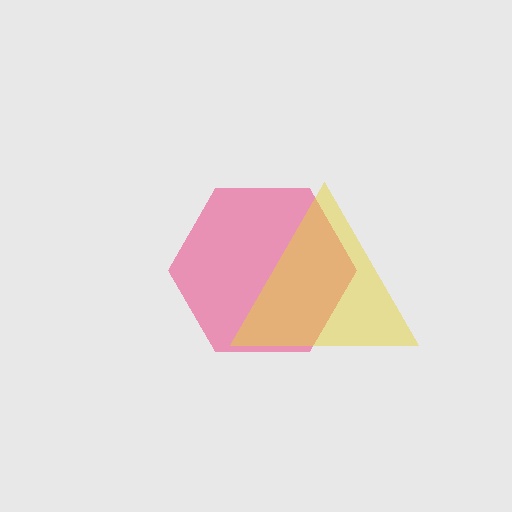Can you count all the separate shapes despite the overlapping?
Yes, there are 2 separate shapes.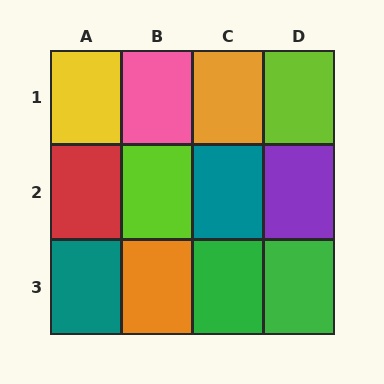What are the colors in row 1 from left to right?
Yellow, pink, orange, lime.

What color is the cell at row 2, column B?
Lime.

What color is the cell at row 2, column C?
Teal.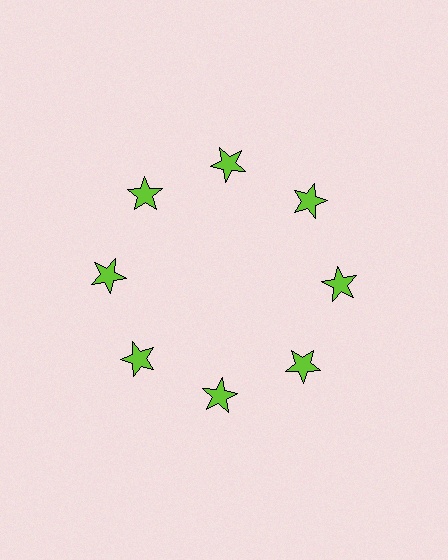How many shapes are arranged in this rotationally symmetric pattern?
There are 8 shapes, arranged in 8 groups of 1.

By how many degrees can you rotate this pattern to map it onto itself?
The pattern maps onto itself every 45 degrees of rotation.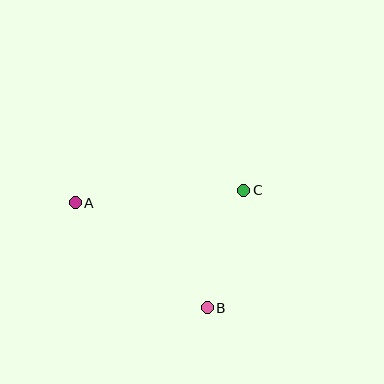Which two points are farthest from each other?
Points A and C are farthest from each other.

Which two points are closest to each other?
Points B and C are closest to each other.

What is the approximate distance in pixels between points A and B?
The distance between A and B is approximately 169 pixels.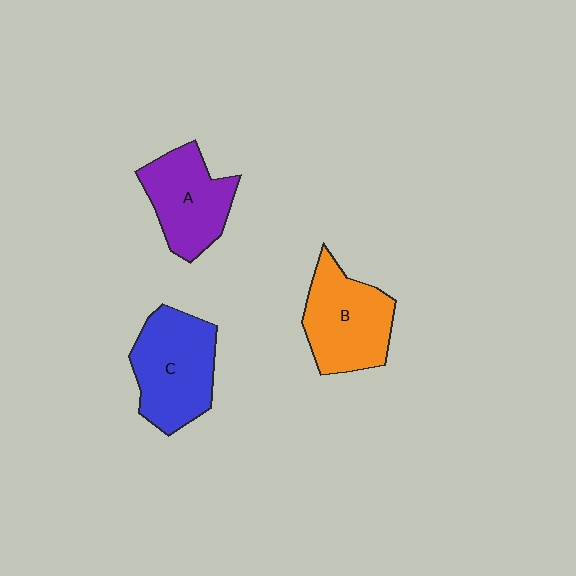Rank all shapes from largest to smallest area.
From largest to smallest: C (blue), B (orange), A (purple).